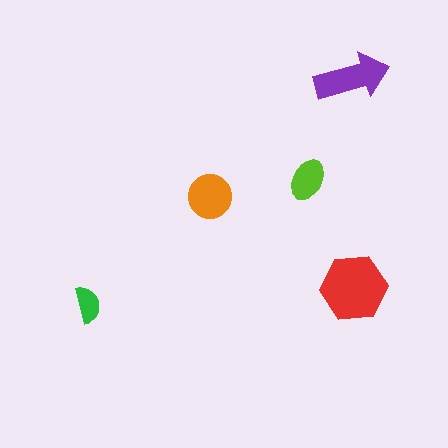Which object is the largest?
The red hexagon.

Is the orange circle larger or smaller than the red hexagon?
Smaller.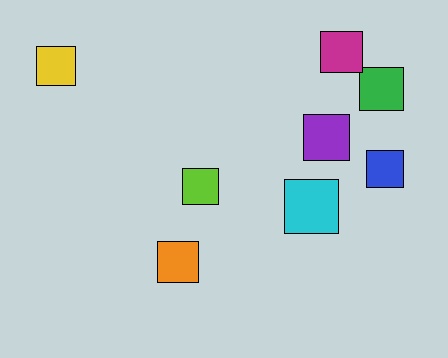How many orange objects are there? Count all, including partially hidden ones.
There is 1 orange object.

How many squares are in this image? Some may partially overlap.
There are 8 squares.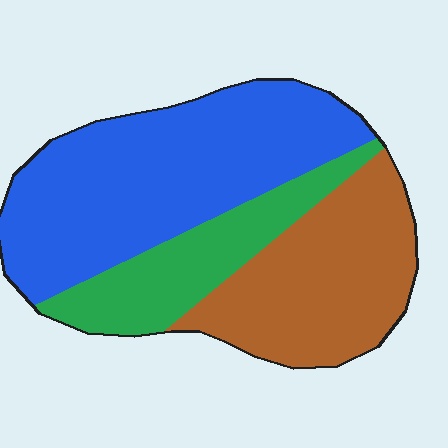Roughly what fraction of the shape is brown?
Brown takes up about one third (1/3) of the shape.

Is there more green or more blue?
Blue.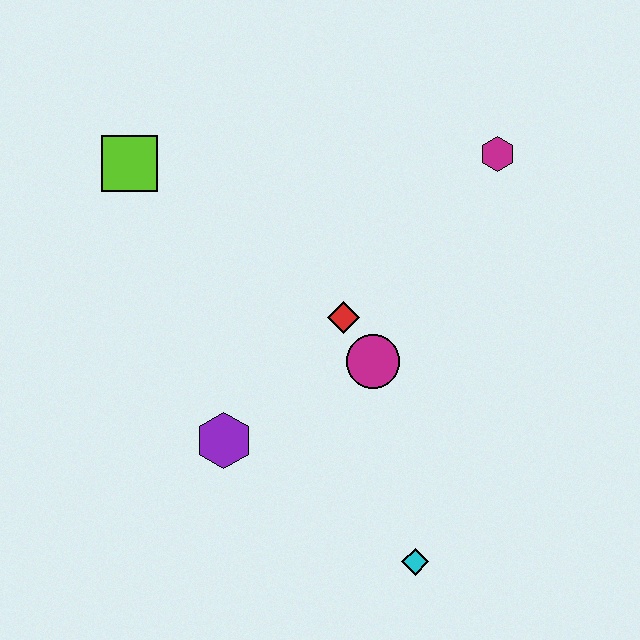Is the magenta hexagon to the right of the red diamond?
Yes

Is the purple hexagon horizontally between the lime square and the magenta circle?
Yes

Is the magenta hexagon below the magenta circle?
No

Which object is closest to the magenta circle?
The red diamond is closest to the magenta circle.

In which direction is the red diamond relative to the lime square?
The red diamond is to the right of the lime square.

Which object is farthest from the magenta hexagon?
The cyan diamond is farthest from the magenta hexagon.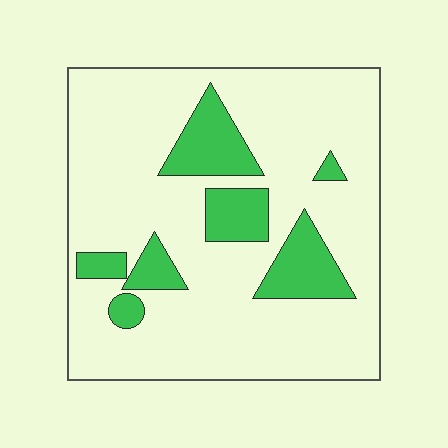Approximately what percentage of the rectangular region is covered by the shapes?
Approximately 20%.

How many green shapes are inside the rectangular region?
7.